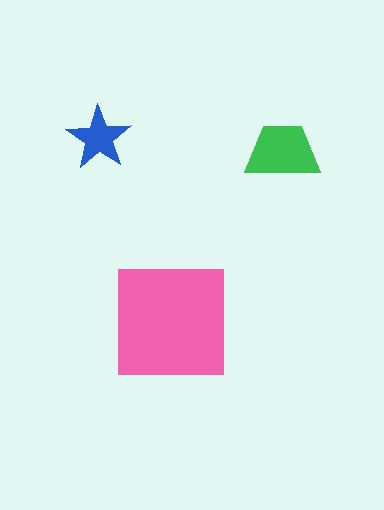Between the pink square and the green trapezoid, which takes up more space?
The pink square.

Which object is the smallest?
The blue star.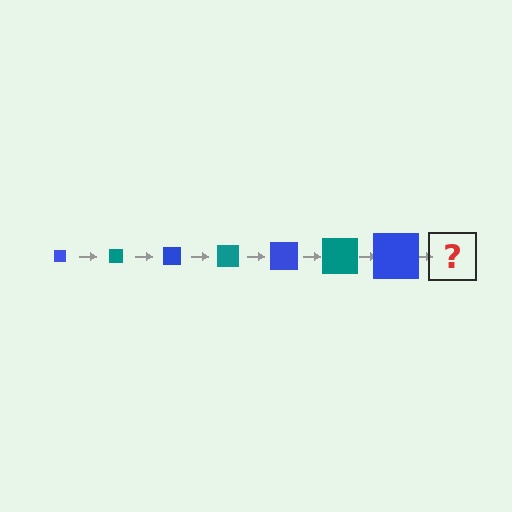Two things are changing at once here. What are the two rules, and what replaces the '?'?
The two rules are that the square grows larger each step and the color cycles through blue and teal. The '?' should be a teal square, larger than the previous one.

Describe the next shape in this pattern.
It should be a teal square, larger than the previous one.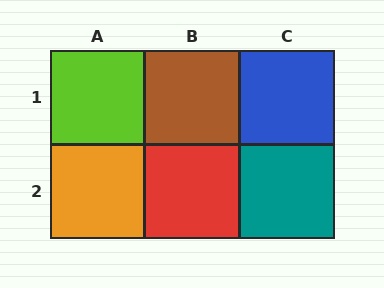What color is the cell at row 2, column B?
Red.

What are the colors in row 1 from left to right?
Lime, brown, blue.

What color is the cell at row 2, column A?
Orange.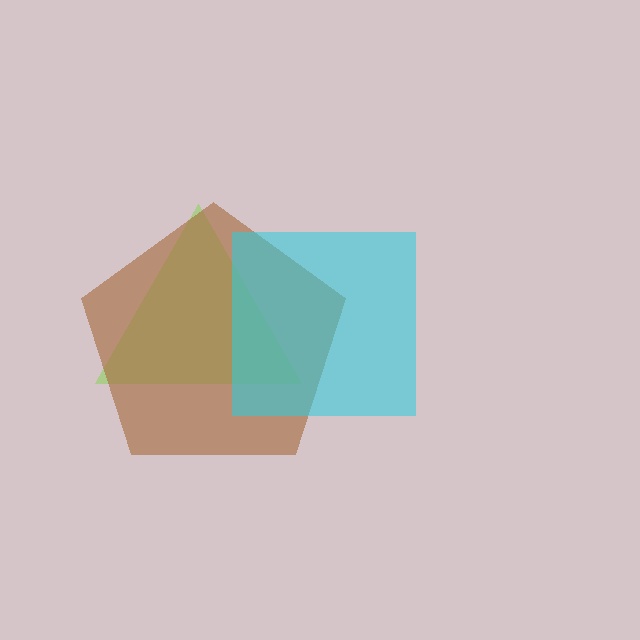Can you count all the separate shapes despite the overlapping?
Yes, there are 3 separate shapes.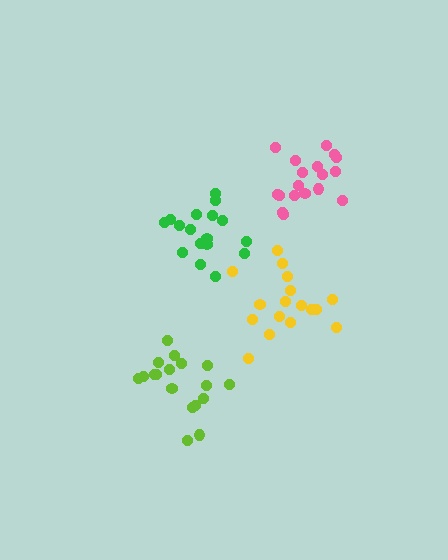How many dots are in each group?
Group 1: 17 dots, Group 2: 18 dots, Group 3: 17 dots, Group 4: 18 dots (70 total).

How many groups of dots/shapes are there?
There are 4 groups.